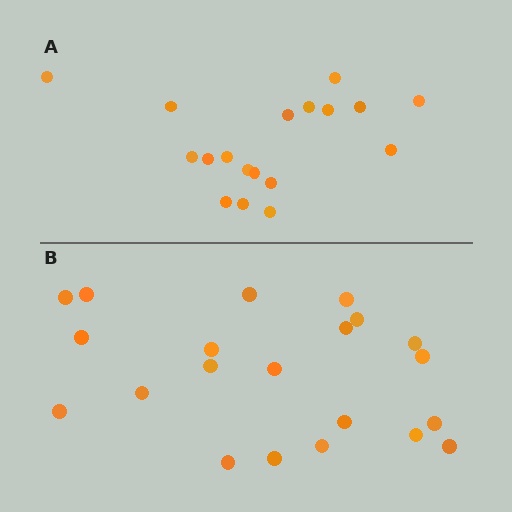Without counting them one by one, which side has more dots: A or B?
Region B (the bottom region) has more dots.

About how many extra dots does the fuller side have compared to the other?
Region B has just a few more — roughly 2 or 3 more dots than region A.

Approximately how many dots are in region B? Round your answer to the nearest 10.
About 20 dots. (The exact count is 21, which rounds to 20.)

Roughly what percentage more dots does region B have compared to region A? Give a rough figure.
About 15% more.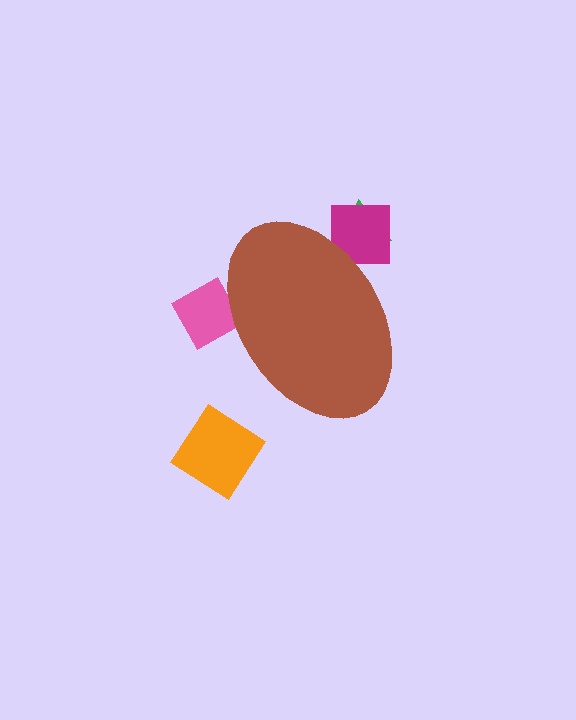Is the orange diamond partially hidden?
No, the orange diamond is fully visible.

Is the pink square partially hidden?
Yes, the pink square is partially hidden behind the brown ellipse.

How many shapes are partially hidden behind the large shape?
3 shapes are partially hidden.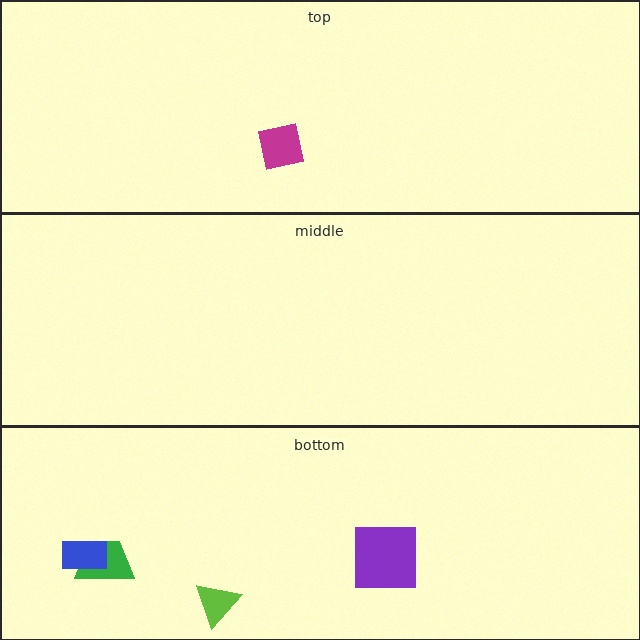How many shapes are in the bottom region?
4.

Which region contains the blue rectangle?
The bottom region.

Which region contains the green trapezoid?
The bottom region.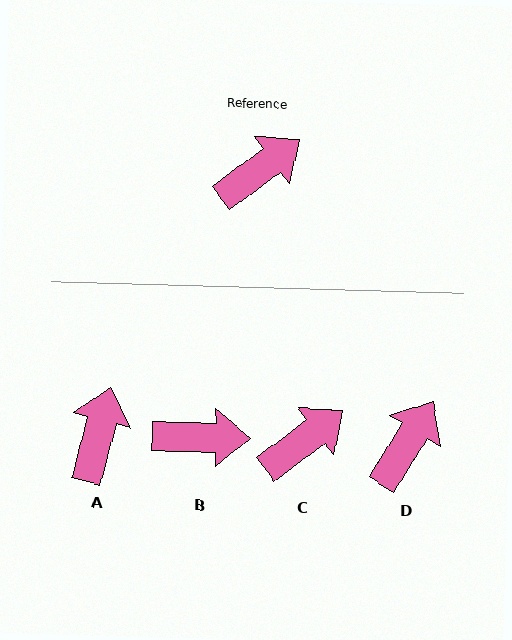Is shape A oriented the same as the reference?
No, it is off by about 39 degrees.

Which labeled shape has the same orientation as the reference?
C.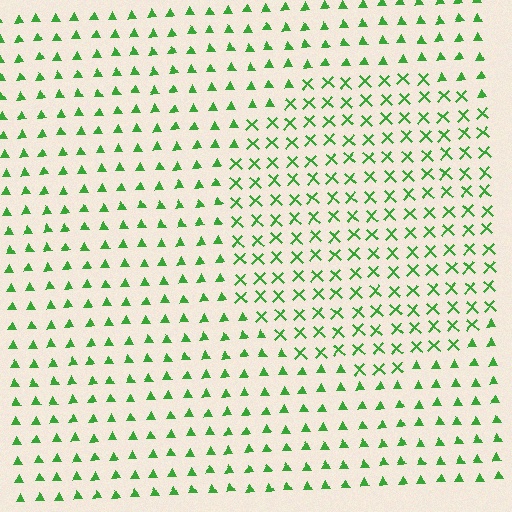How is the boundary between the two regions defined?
The boundary is defined by a change in element shape: X marks inside vs. triangles outside. All elements share the same color and spacing.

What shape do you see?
I see a circle.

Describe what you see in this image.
The image is filled with small green elements arranged in a uniform grid. A circle-shaped region contains X marks, while the surrounding area contains triangles. The boundary is defined purely by the change in element shape.